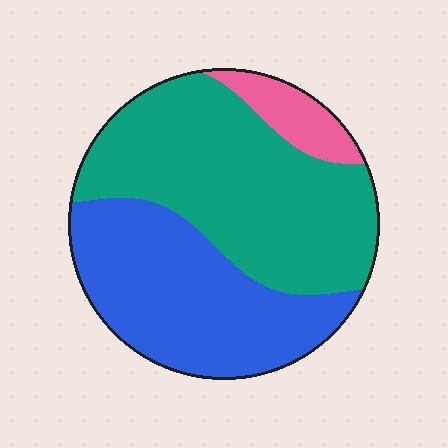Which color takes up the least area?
Pink, at roughly 10%.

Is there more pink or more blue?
Blue.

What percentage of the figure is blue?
Blue takes up about two fifths (2/5) of the figure.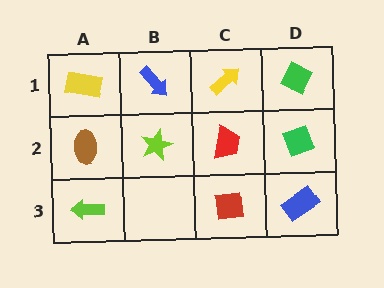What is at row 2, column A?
A brown ellipse.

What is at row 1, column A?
A yellow rectangle.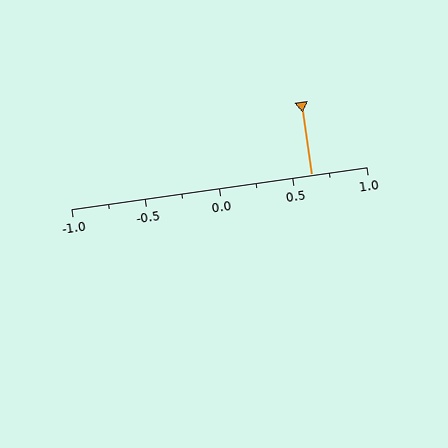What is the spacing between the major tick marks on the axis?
The major ticks are spaced 0.5 apart.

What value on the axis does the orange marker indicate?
The marker indicates approximately 0.62.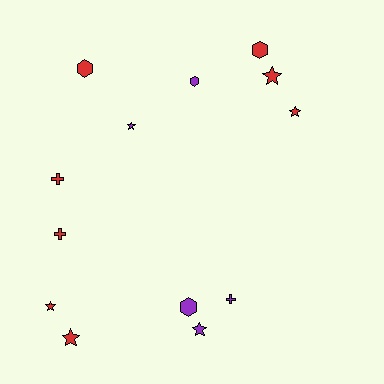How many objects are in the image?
There are 13 objects.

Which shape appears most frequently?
Star, with 6 objects.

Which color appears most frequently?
Red, with 8 objects.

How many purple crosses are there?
There is 1 purple cross.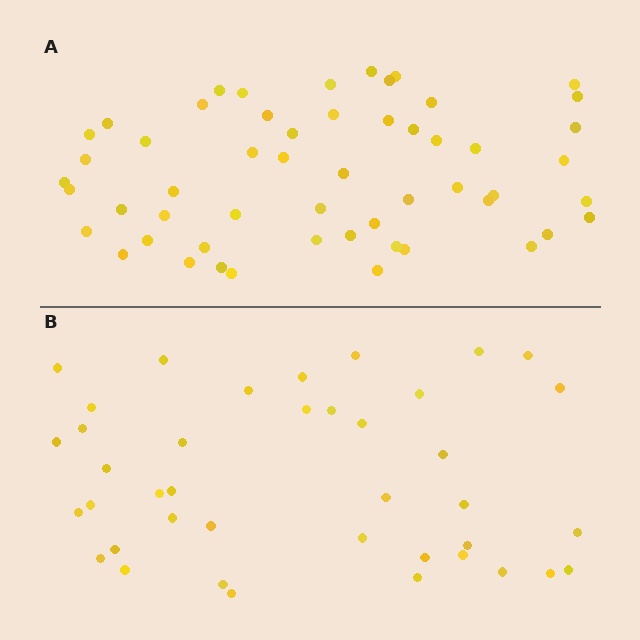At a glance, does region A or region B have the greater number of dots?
Region A (the top region) has more dots.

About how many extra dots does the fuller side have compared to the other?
Region A has approximately 15 more dots than region B.